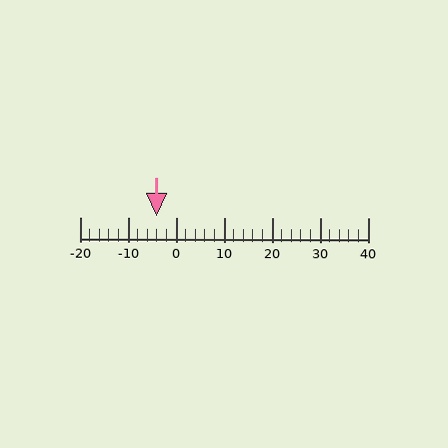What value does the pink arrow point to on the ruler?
The pink arrow points to approximately -4.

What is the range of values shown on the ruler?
The ruler shows values from -20 to 40.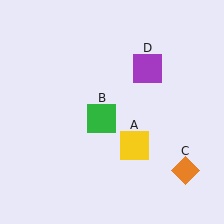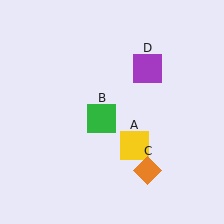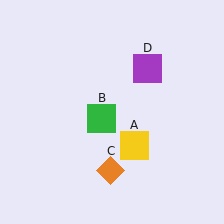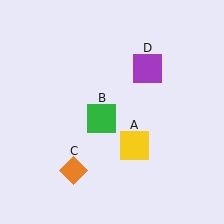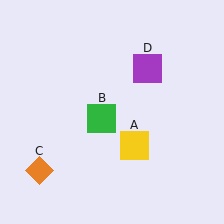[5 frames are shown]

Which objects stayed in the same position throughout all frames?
Yellow square (object A) and green square (object B) and purple square (object D) remained stationary.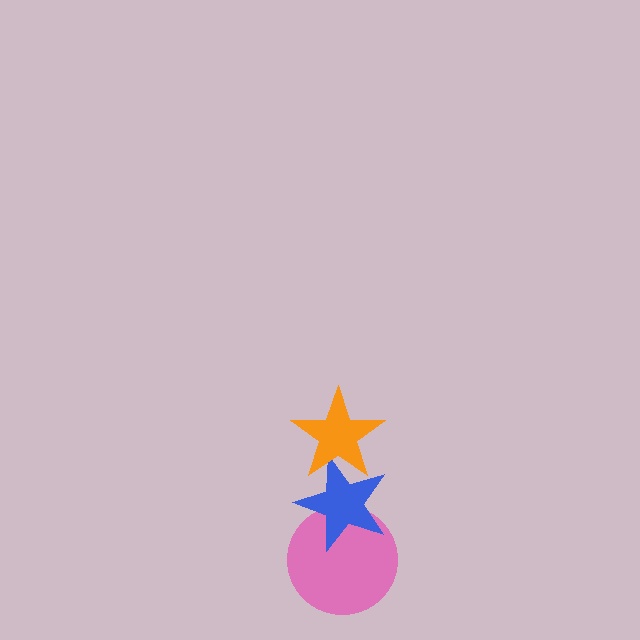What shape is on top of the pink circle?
The blue star is on top of the pink circle.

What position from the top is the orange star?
The orange star is 1st from the top.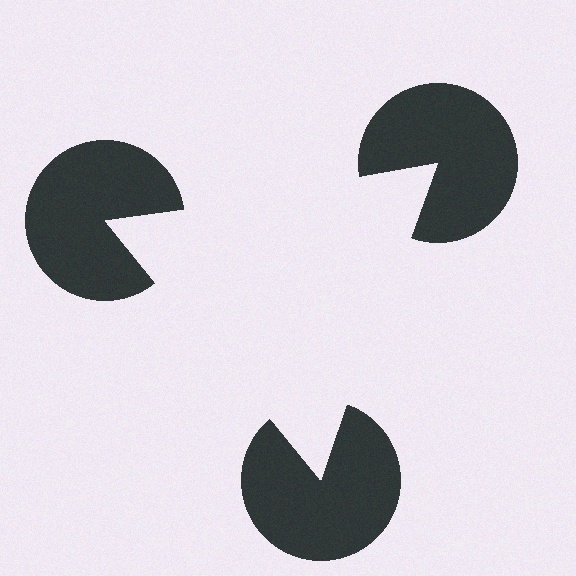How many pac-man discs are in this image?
There are 3 — one at each vertex of the illusory triangle.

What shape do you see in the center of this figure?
An illusory triangle — its edges are inferred from the aligned wedge cuts in the pac-man discs, not physically drawn.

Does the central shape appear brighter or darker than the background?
It typically appears slightly brighter than the background, even though no actual brightness change is drawn.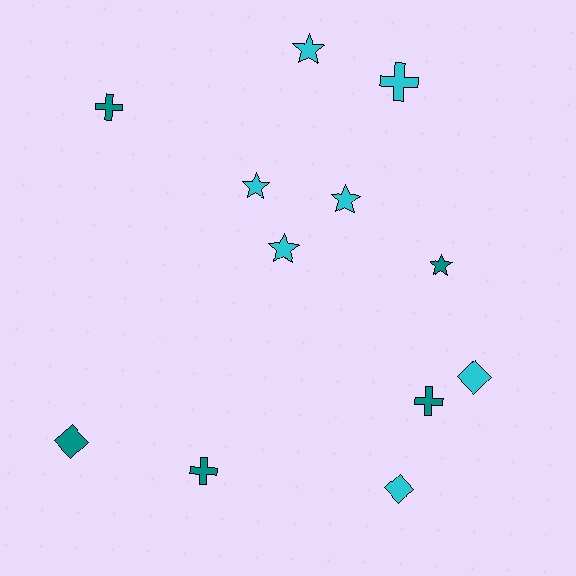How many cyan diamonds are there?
There are 2 cyan diamonds.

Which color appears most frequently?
Cyan, with 7 objects.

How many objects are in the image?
There are 12 objects.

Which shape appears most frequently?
Star, with 5 objects.